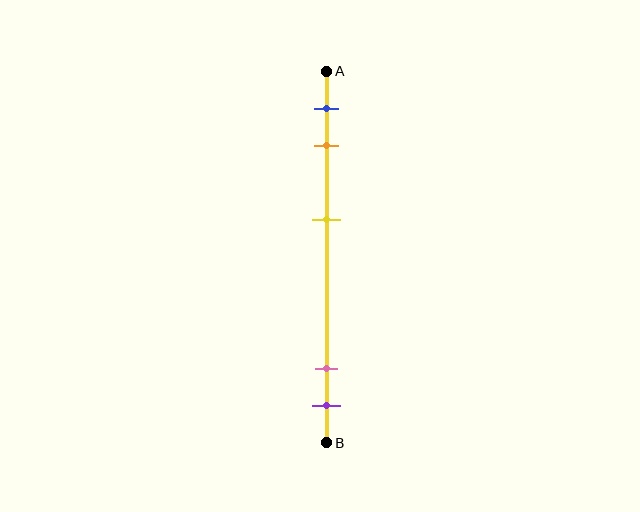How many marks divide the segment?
There are 5 marks dividing the segment.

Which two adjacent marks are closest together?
The pink and purple marks are the closest adjacent pair.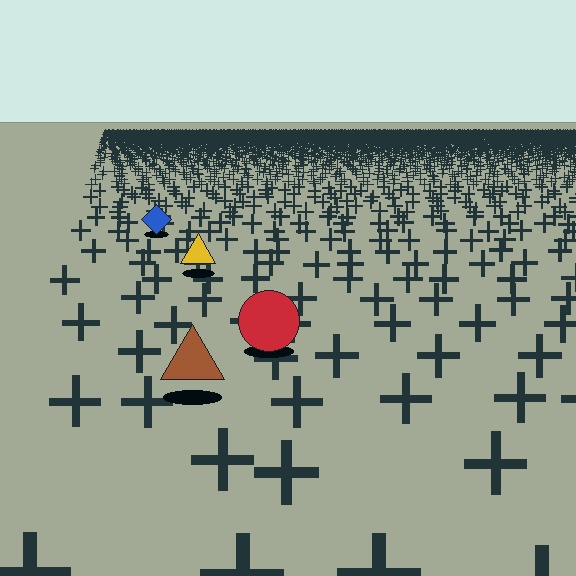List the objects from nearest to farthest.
From nearest to farthest: the brown triangle, the red circle, the yellow triangle, the blue diamond.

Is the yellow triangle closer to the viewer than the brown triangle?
No. The brown triangle is closer — you can tell from the texture gradient: the ground texture is coarser near it.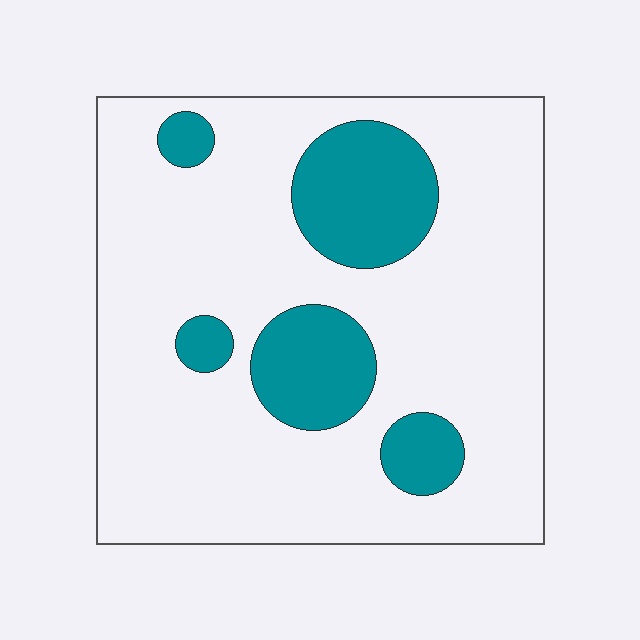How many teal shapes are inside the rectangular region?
5.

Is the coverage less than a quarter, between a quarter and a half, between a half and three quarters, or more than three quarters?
Less than a quarter.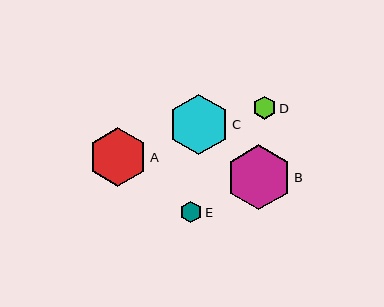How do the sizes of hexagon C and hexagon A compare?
Hexagon C and hexagon A are approximately the same size.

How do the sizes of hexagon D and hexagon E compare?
Hexagon D and hexagon E are approximately the same size.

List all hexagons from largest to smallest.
From largest to smallest: B, C, A, D, E.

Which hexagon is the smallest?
Hexagon E is the smallest with a size of approximately 22 pixels.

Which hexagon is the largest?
Hexagon B is the largest with a size of approximately 65 pixels.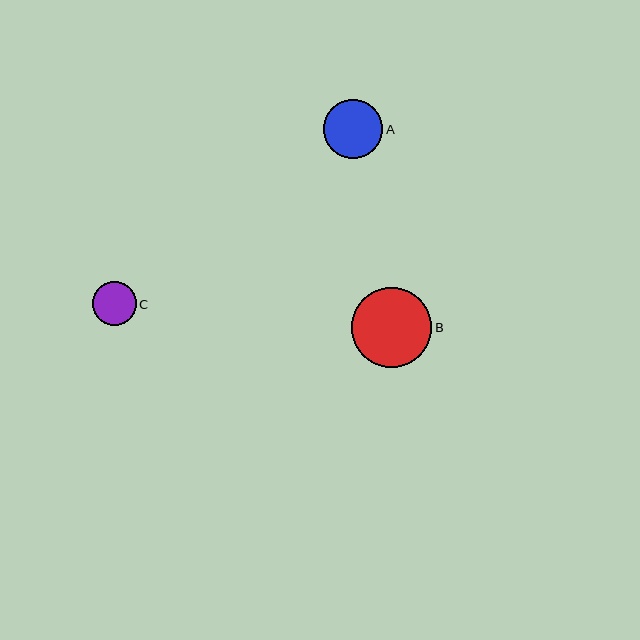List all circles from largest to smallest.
From largest to smallest: B, A, C.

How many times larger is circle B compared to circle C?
Circle B is approximately 1.8 times the size of circle C.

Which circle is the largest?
Circle B is the largest with a size of approximately 80 pixels.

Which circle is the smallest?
Circle C is the smallest with a size of approximately 44 pixels.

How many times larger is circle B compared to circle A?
Circle B is approximately 1.4 times the size of circle A.